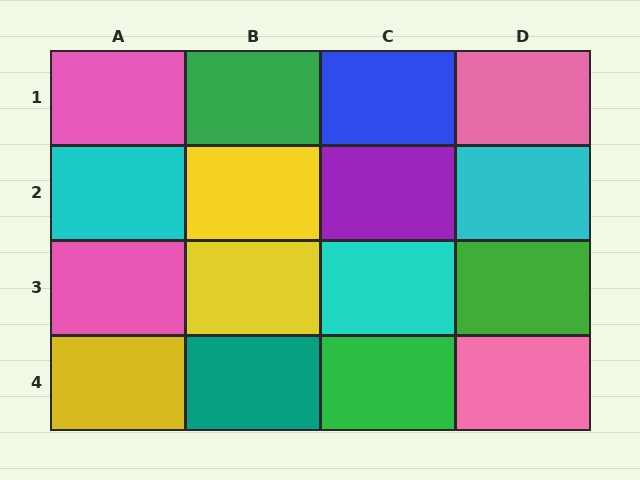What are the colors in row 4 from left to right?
Yellow, teal, green, pink.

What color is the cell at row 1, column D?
Pink.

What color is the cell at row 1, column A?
Pink.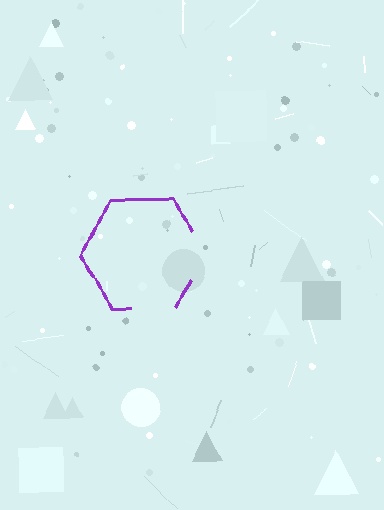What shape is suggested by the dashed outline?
The dashed outline suggests a hexagon.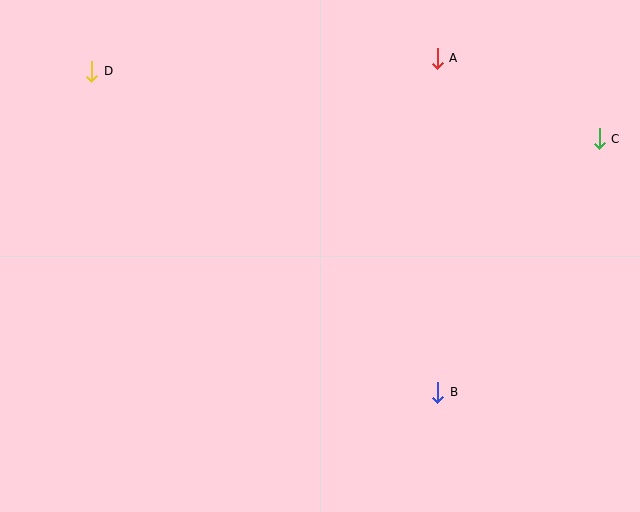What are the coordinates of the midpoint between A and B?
The midpoint between A and B is at (438, 225).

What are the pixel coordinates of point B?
Point B is at (438, 392).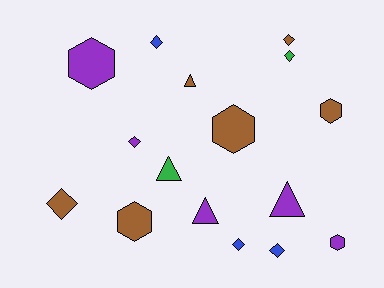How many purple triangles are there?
There are 2 purple triangles.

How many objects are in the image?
There are 16 objects.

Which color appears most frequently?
Brown, with 6 objects.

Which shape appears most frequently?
Diamond, with 7 objects.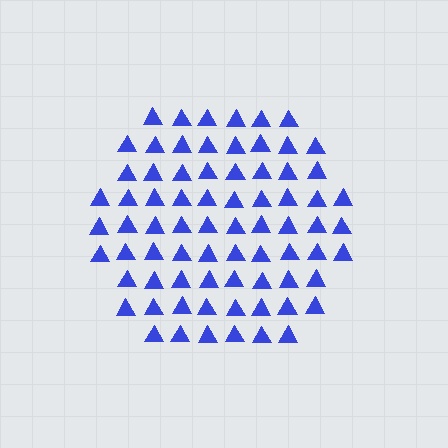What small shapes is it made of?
It is made of small triangles.